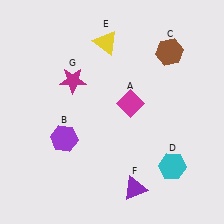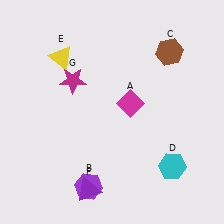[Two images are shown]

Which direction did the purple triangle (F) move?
The purple triangle (F) moved left.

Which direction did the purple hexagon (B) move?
The purple hexagon (B) moved down.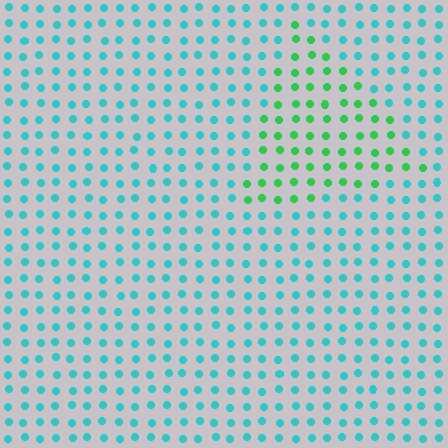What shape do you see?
I see a triangle.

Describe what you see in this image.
The image is filled with small cyan elements in a uniform arrangement. A triangle-shaped region is visible where the elements are tinted to a slightly different hue, forming a subtle color boundary.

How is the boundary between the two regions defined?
The boundary is defined purely by a slight shift in hue (about 48 degrees). Spacing, size, and orientation are identical on both sides.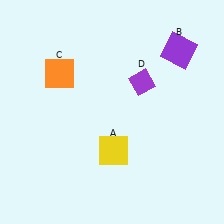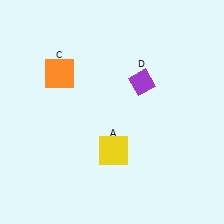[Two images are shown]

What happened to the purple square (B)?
The purple square (B) was removed in Image 2. It was in the top-right area of Image 1.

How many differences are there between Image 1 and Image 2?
There is 1 difference between the two images.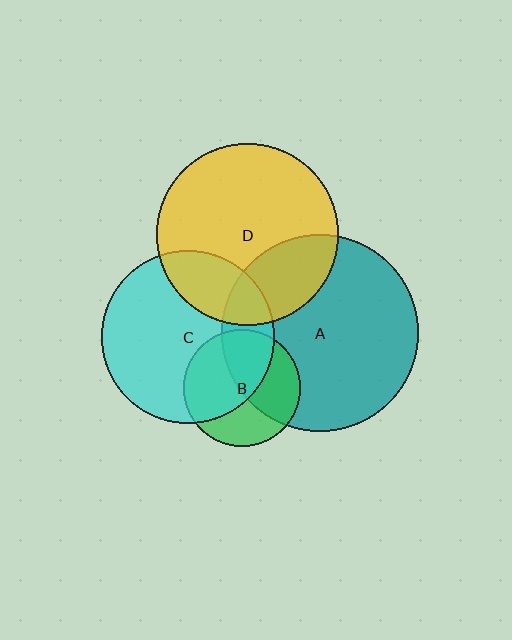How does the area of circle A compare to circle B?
Approximately 2.8 times.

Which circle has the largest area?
Circle A (teal).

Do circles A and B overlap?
Yes.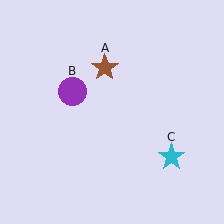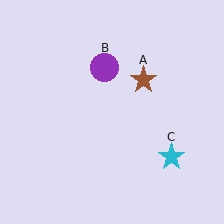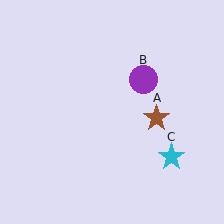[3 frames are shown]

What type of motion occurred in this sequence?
The brown star (object A), purple circle (object B) rotated clockwise around the center of the scene.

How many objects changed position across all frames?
2 objects changed position: brown star (object A), purple circle (object B).